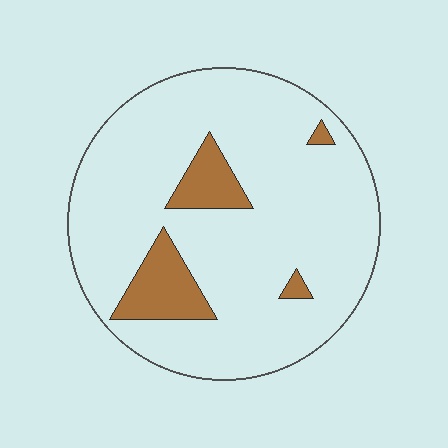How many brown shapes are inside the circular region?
4.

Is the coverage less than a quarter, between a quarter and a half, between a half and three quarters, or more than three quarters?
Less than a quarter.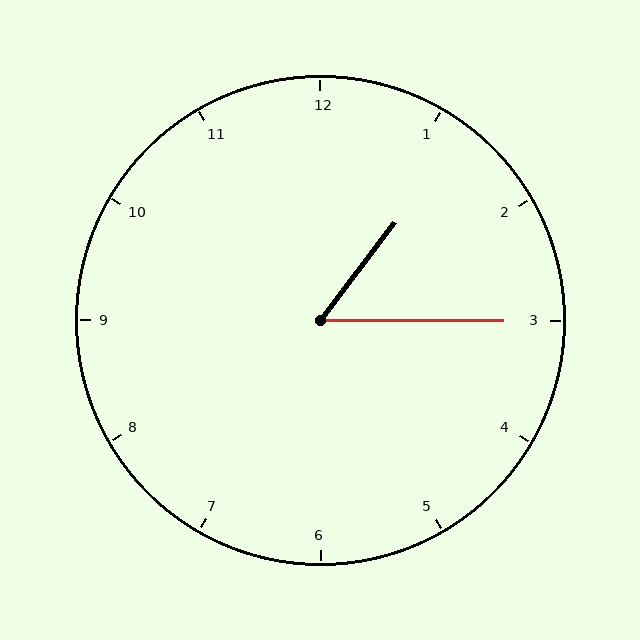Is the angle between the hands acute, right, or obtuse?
It is acute.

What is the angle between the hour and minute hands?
Approximately 52 degrees.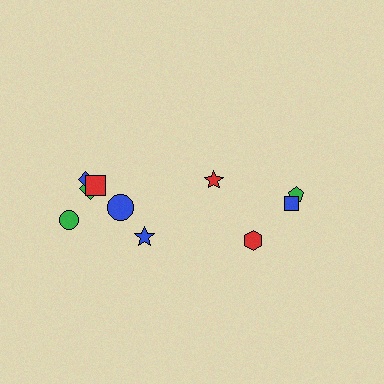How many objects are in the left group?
There are 6 objects.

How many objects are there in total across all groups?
There are 10 objects.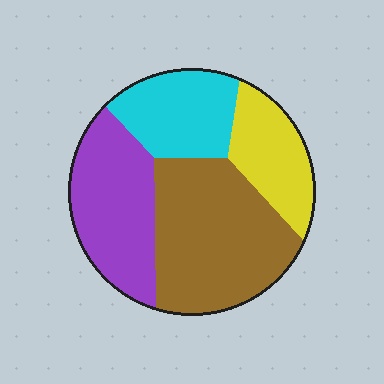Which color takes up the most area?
Brown, at roughly 35%.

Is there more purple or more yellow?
Purple.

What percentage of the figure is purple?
Purple covers 27% of the figure.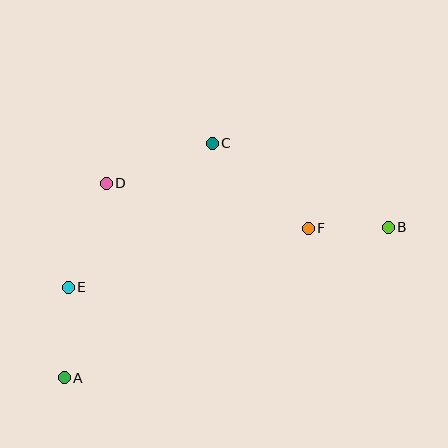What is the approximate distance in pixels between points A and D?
The distance between A and D is approximately 199 pixels.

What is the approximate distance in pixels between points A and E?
The distance between A and E is approximately 91 pixels.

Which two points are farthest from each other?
Points A and B are farthest from each other.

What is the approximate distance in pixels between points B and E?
The distance between B and E is approximately 325 pixels.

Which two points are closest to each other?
Points B and F are closest to each other.